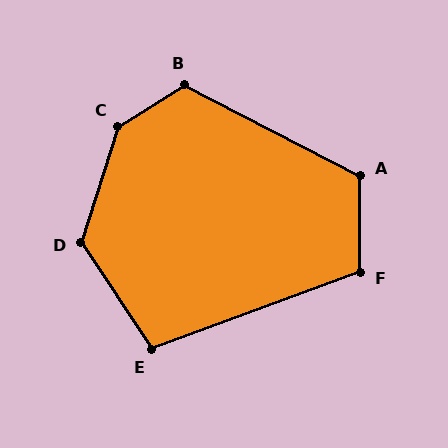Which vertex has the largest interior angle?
C, at approximately 139 degrees.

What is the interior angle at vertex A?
Approximately 117 degrees (obtuse).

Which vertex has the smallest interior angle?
E, at approximately 103 degrees.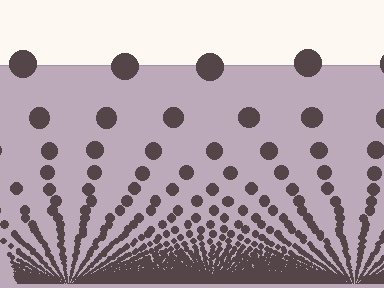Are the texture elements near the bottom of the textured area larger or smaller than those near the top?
Smaller. The gradient is inverted — elements near the bottom are smaller and denser.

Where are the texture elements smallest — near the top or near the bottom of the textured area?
Near the bottom.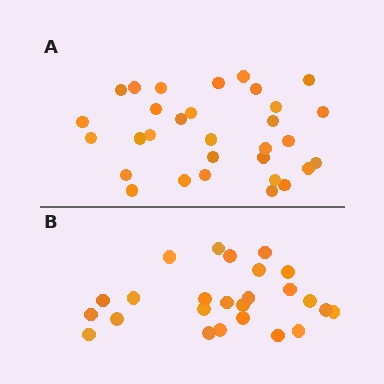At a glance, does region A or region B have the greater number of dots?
Region A (the top region) has more dots.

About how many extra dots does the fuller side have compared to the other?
Region A has about 6 more dots than region B.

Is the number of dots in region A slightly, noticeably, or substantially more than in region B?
Region A has only slightly more — the two regions are fairly close. The ratio is roughly 1.2 to 1.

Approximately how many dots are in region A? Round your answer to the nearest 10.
About 30 dots. (The exact count is 31, which rounds to 30.)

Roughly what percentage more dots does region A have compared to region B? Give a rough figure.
About 25% more.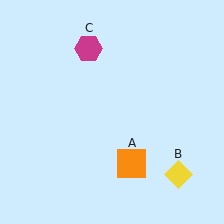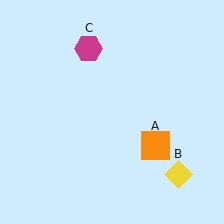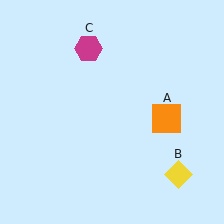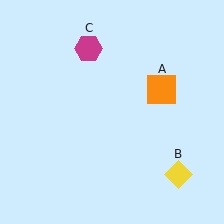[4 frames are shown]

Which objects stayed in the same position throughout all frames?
Yellow diamond (object B) and magenta hexagon (object C) remained stationary.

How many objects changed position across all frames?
1 object changed position: orange square (object A).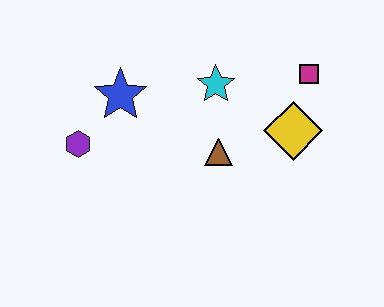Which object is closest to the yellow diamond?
The magenta square is closest to the yellow diamond.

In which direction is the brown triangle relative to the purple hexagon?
The brown triangle is to the right of the purple hexagon.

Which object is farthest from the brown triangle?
The purple hexagon is farthest from the brown triangle.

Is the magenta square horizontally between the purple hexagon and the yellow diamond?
No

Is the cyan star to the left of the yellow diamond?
Yes